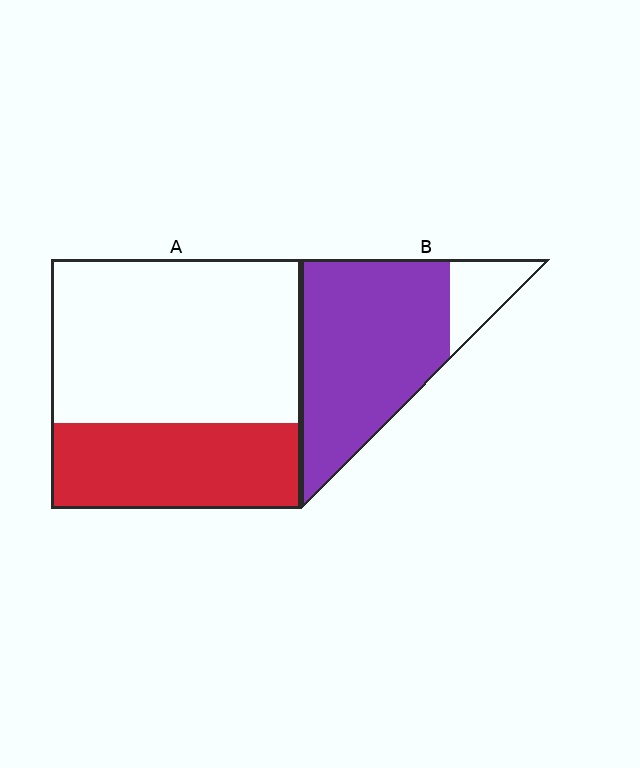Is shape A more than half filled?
No.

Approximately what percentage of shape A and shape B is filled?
A is approximately 35% and B is approximately 85%.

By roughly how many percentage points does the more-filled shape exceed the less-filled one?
By roughly 50 percentage points (B over A).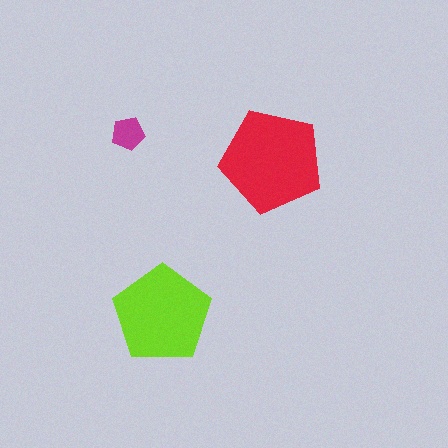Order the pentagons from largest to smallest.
the red one, the lime one, the magenta one.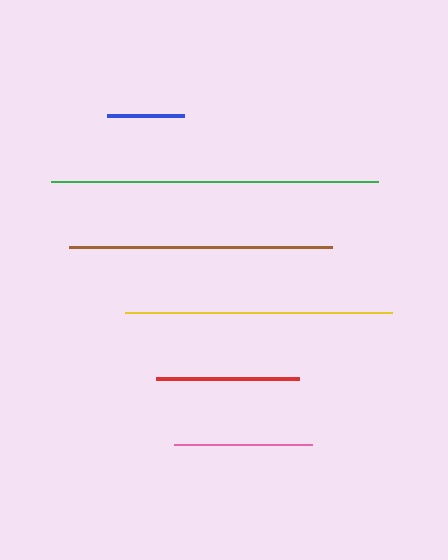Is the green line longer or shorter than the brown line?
The green line is longer than the brown line.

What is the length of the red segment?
The red segment is approximately 143 pixels long.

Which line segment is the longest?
The green line is the longest at approximately 326 pixels.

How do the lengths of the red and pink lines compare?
The red and pink lines are approximately the same length.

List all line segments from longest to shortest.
From longest to shortest: green, yellow, brown, red, pink, blue.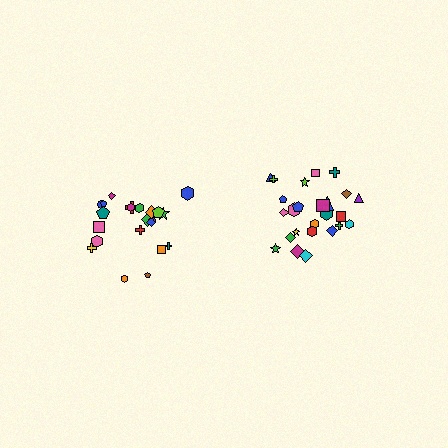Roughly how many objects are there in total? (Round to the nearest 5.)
Roughly 45 objects in total.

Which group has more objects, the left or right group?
The right group.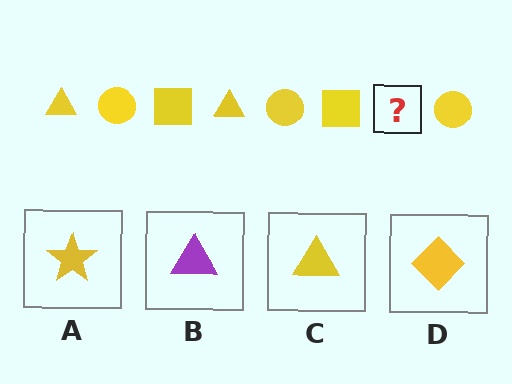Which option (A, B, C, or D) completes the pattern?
C.